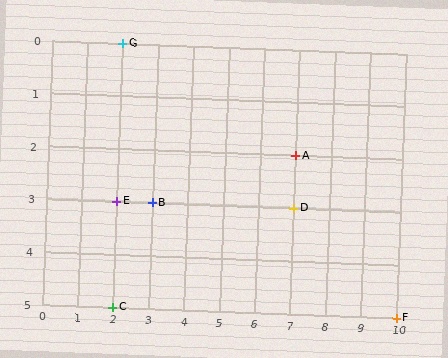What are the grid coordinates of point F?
Point F is at grid coordinates (10, 5).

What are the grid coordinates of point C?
Point C is at grid coordinates (2, 5).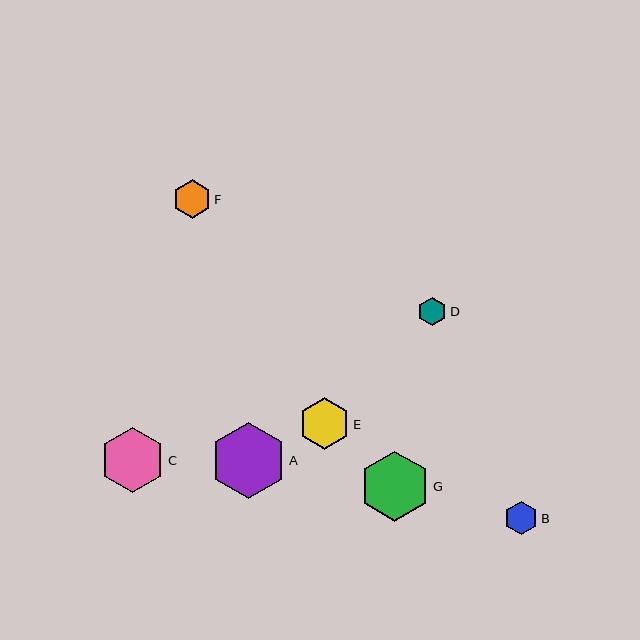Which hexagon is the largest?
Hexagon A is the largest with a size of approximately 76 pixels.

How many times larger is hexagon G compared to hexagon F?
Hexagon G is approximately 1.8 times the size of hexagon F.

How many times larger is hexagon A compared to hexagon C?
Hexagon A is approximately 1.2 times the size of hexagon C.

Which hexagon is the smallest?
Hexagon D is the smallest with a size of approximately 29 pixels.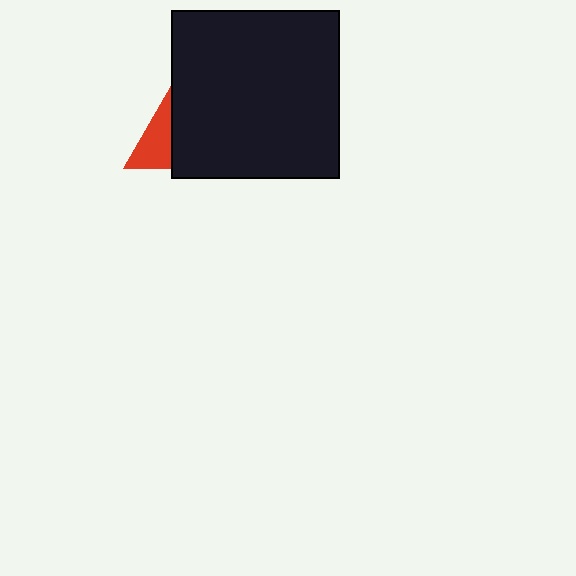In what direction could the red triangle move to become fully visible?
The red triangle could move left. That would shift it out from behind the black square entirely.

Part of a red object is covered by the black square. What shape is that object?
It is a triangle.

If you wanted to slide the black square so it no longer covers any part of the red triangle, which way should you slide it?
Slide it right — that is the most direct way to separate the two shapes.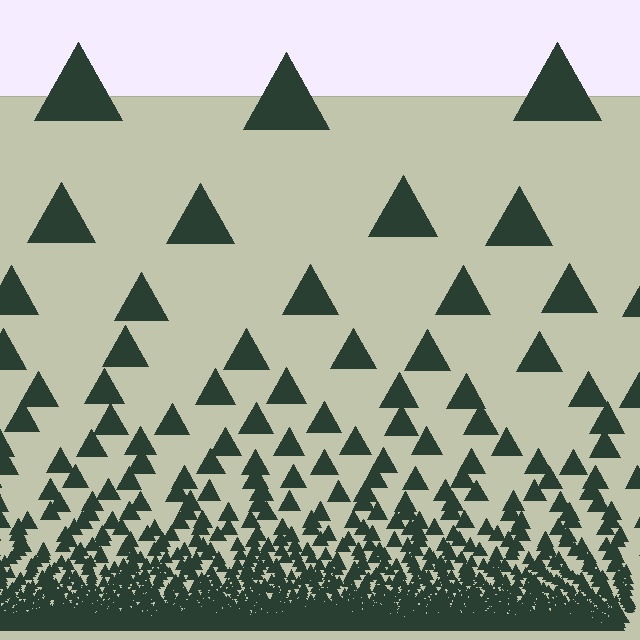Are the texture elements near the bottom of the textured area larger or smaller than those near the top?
Smaller. The gradient is inverted — elements near the bottom are smaller and denser.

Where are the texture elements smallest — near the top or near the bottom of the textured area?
Near the bottom.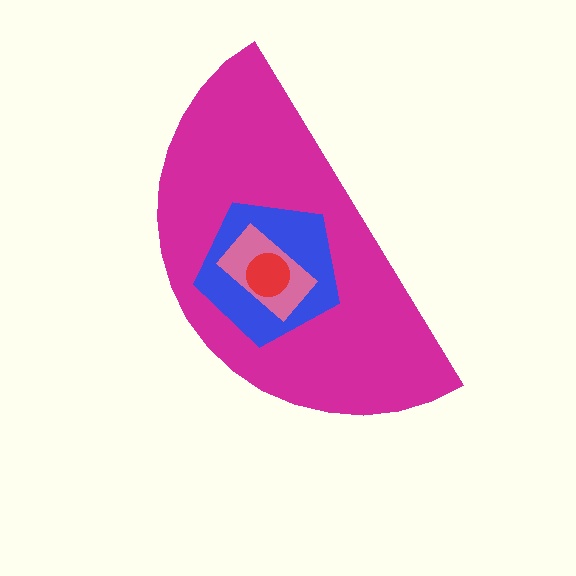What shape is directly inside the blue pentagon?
The pink rectangle.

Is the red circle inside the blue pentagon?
Yes.